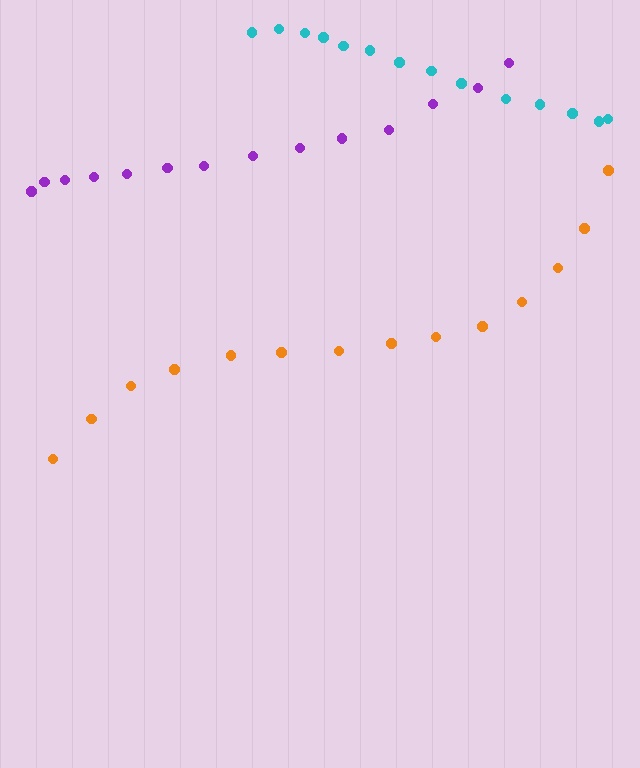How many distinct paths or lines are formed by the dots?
There are 3 distinct paths.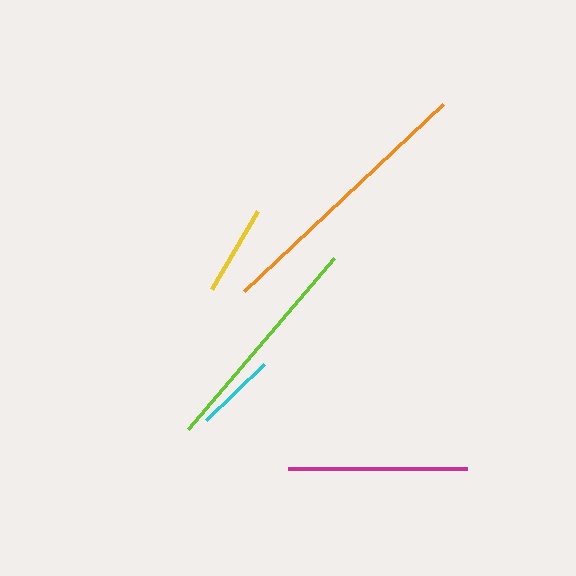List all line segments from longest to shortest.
From longest to shortest: orange, lime, magenta, yellow, cyan.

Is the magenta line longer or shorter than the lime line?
The lime line is longer than the magenta line.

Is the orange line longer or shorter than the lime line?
The orange line is longer than the lime line.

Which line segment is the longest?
The orange line is the longest at approximately 273 pixels.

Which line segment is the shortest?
The cyan line is the shortest at approximately 80 pixels.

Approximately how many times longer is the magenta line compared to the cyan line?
The magenta line is approximately 2.2 times the length of the cyan line.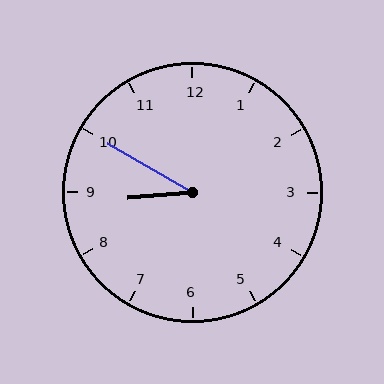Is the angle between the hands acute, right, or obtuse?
It is acute.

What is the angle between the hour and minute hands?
Approximately 35 degrees.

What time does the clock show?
8:50.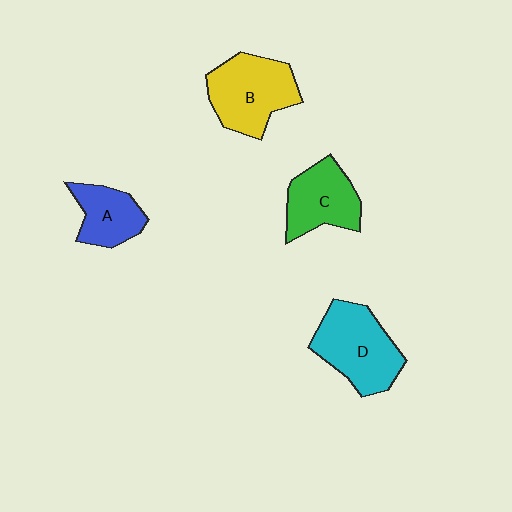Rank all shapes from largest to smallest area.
From largest to smallest: D (cyan), B (yellow), C (green), A (blue).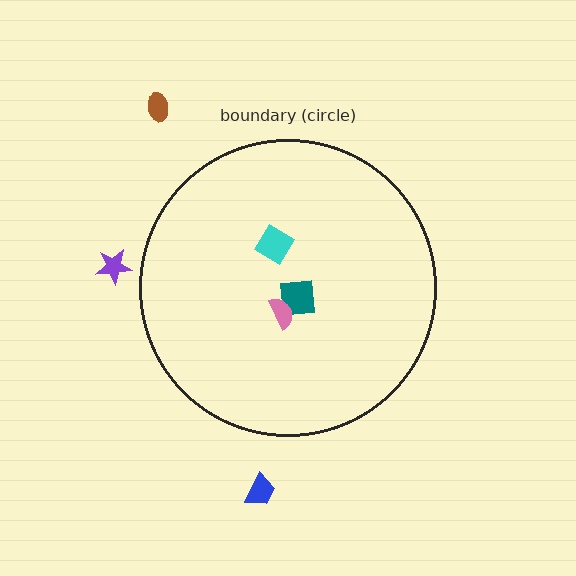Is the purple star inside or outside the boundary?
Outside.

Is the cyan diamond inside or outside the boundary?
Inside.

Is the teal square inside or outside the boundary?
Inside.